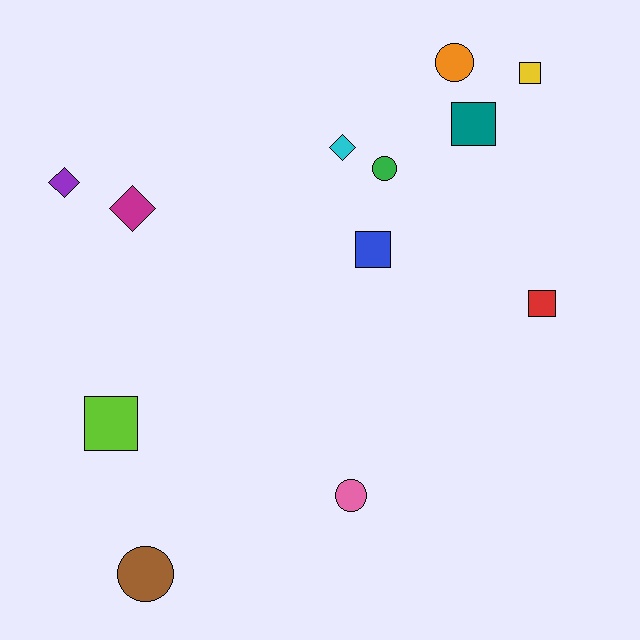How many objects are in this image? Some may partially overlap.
There are 12 objects.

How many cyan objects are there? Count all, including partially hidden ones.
There is 1 cyan object.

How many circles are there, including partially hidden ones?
There are 4 circles.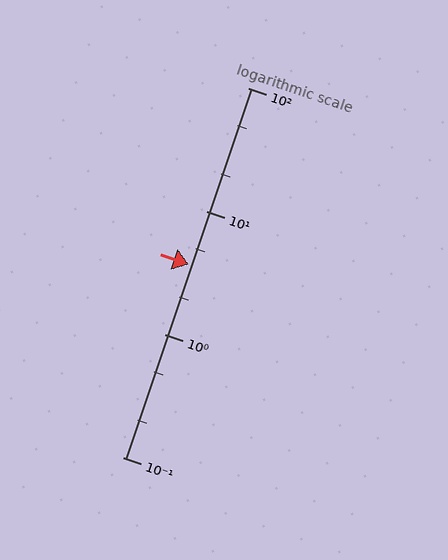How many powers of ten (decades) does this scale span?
The scale spans 3 decades, from 0.1 to 100.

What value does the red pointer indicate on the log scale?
The pointer indicates approximately 3.7.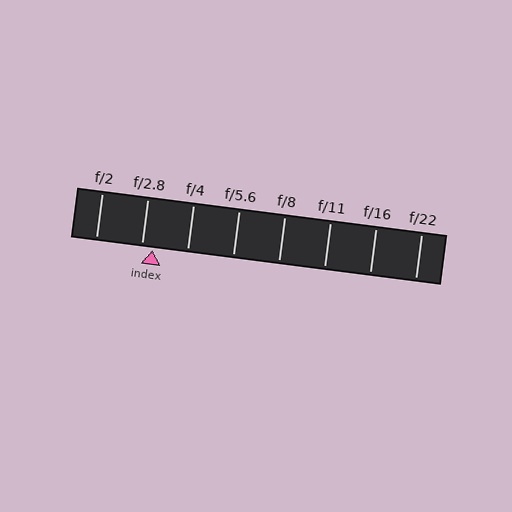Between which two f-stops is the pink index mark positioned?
The index mark is between f/2.8 and f/4.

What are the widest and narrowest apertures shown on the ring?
The widest aperture shown is f/2 and the narrowest is f/22.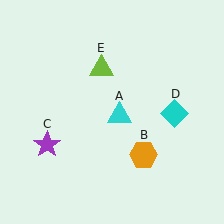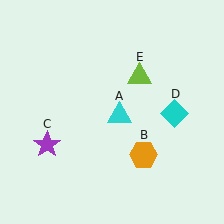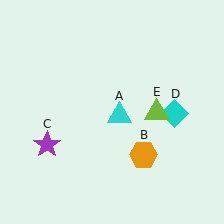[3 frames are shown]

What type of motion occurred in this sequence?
The lime triangle (object E) rotated clockwise around the center of the scene.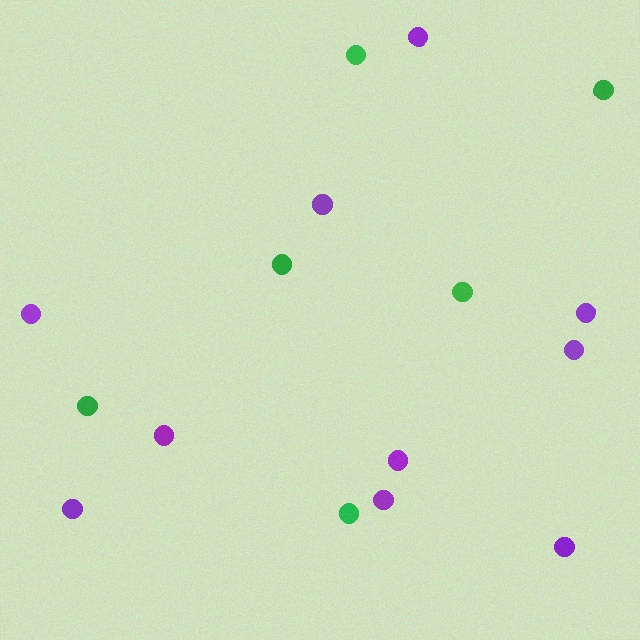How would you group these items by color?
There are 2 groups: one group of green circles (6) and one group of purple circles (10).